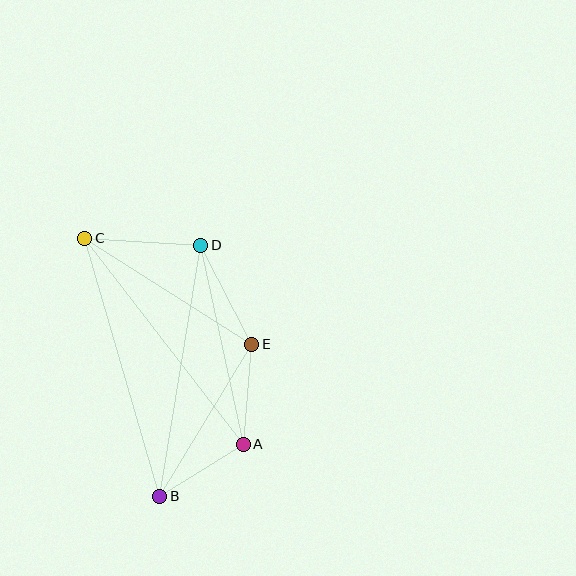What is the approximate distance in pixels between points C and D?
The distance between C and D is approximately 116 pixels.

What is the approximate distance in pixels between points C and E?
The distance between C and E is approximately 198 pixels.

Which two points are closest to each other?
Points A and B are closest to each other.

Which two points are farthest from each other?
Points B and C are farthest from each other.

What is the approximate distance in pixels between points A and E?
The distance between A and E is approximately 100 pixels.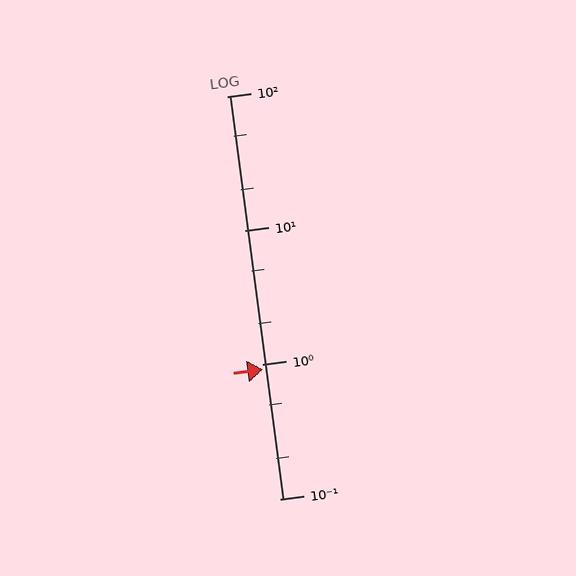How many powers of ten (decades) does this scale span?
The scale spans 3 decades, from 0.1 to 100.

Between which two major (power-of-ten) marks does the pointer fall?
The pointer is between 0.1 and 1.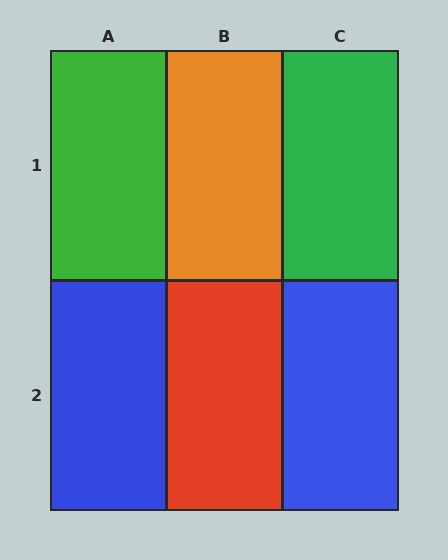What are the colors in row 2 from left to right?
Blue, red, blue.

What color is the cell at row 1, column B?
Orange.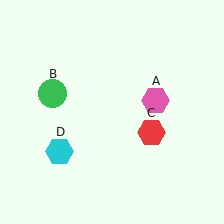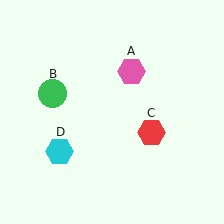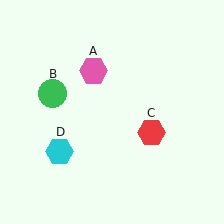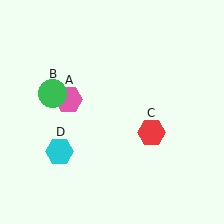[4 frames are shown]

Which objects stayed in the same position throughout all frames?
Green circle (object B) and red hexagon (object C) and cyan hexagon (object D) remained stationary.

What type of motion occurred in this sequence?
The pink hexagon (object A) rotated counterclockwise around the center of the scene.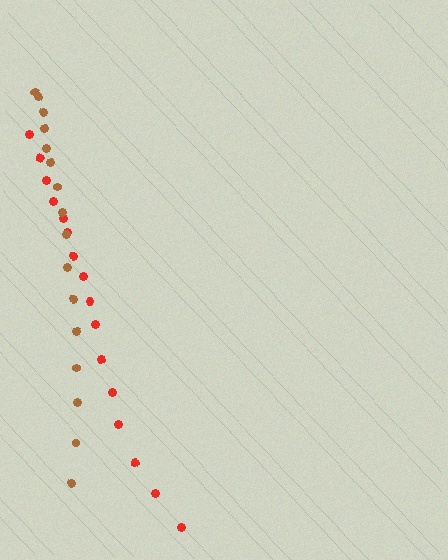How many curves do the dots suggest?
There are 2 distinct paths.